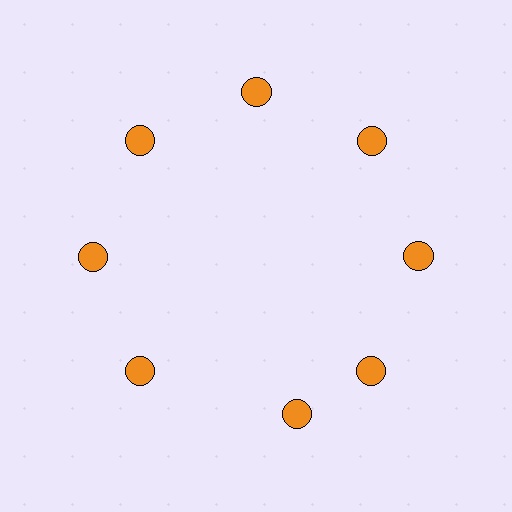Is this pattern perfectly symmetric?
No. The 8 orange circles are arranged in a ring, but one element near the 6 o'clock position is rotated out of alignment along the ring, breaking the 8-fold rotational symmetry.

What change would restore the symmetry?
The symmetry would be restored by rotating it back into even spacing with its neighbors so that all 8 circles sit at equal angles and equal distance from the center.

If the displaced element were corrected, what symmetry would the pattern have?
It would have 8-fold rotational symmetry — the pattern would map onto itself every 45 degrees.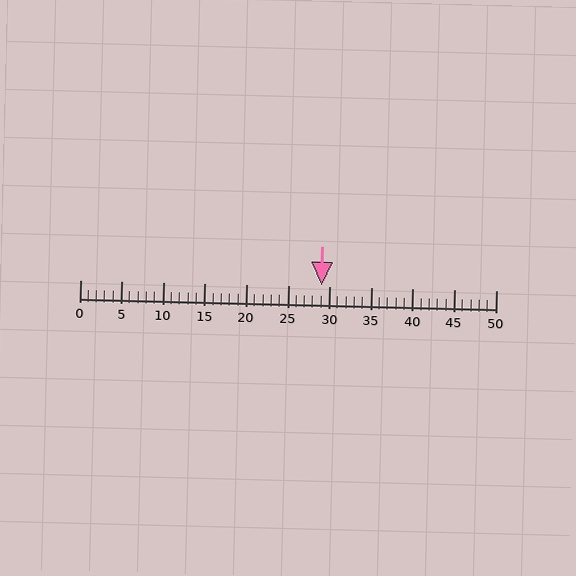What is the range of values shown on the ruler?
The ruler shows values from 0 to 50.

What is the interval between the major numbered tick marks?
The major tick marks are spaced 5 units apart.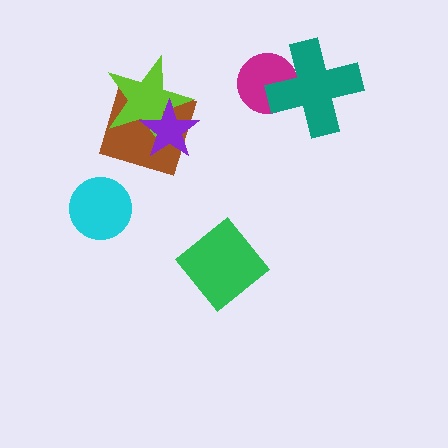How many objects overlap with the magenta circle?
1 object overlaps with the magenta circle.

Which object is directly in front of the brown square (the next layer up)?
The lime star is directly in front of the brown square.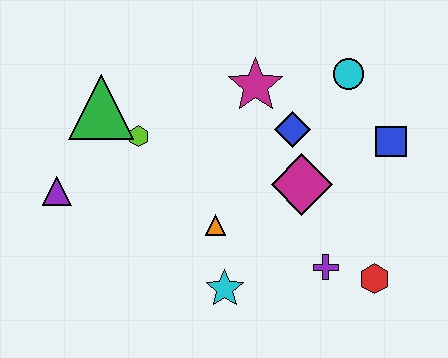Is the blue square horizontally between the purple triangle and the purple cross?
No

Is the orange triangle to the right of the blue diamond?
No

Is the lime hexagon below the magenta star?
Yes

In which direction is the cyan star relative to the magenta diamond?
The cyan star is below the magenta diamond.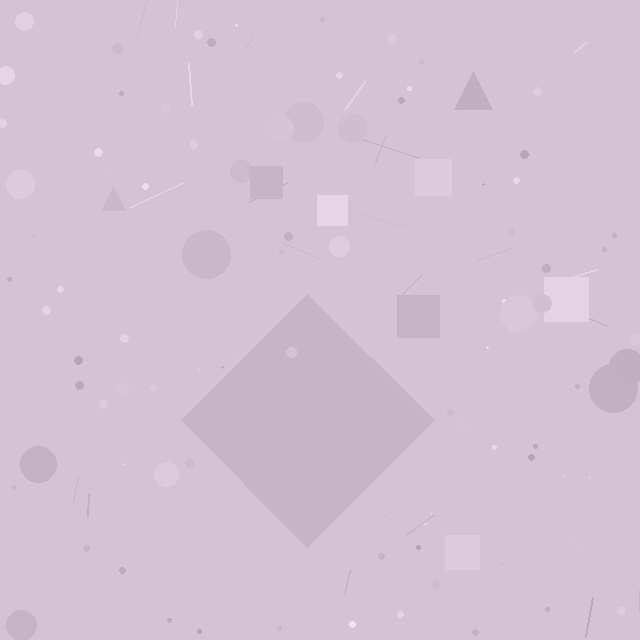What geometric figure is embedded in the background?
A diamond is embedded in the background.